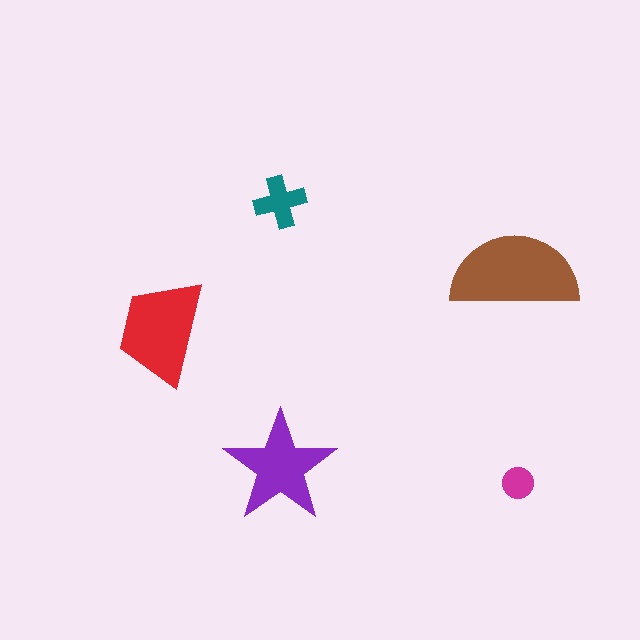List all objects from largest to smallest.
The brown semicircle, the red trapezoid, the purple star, the teal cross, the magenta circle.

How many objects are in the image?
There are 5 objects in the image.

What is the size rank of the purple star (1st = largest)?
3rd.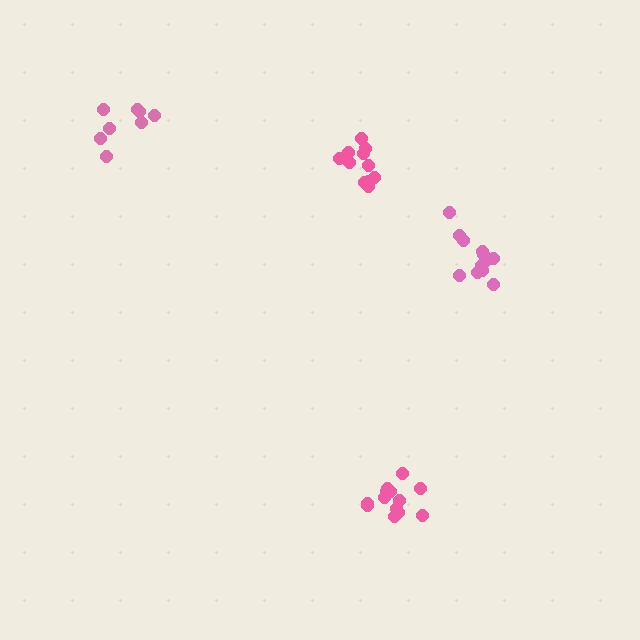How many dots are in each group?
Group 1: 8 dots, Group 2: 11 dots, Group 3: 13 dots, Group 4: 12 dots (44 total).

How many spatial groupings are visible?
There are 4 spatial groupings.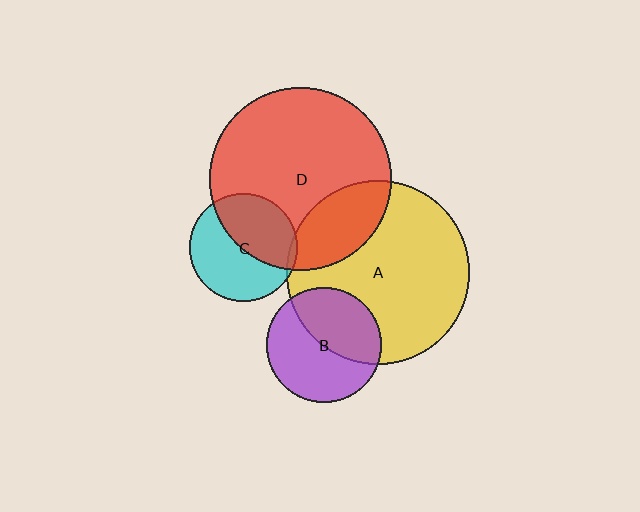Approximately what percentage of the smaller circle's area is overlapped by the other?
Approximately 45%.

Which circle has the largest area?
Circle A (yellow).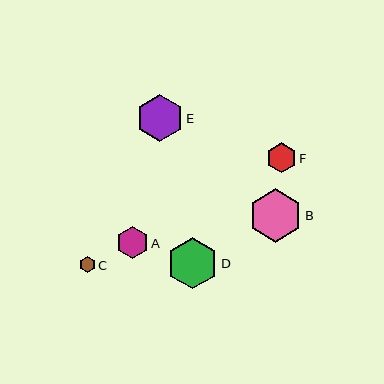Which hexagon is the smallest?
Hexagon C is the smallest with a size of approximately 16 pixels.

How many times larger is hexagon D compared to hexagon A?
Hexagon D is approximately 1.6 times the size of hexagon A.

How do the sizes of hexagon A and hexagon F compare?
Hexagon A and hexagon F are approximately the same size.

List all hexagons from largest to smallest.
From largest to smallest: B, D, E, A, F, C.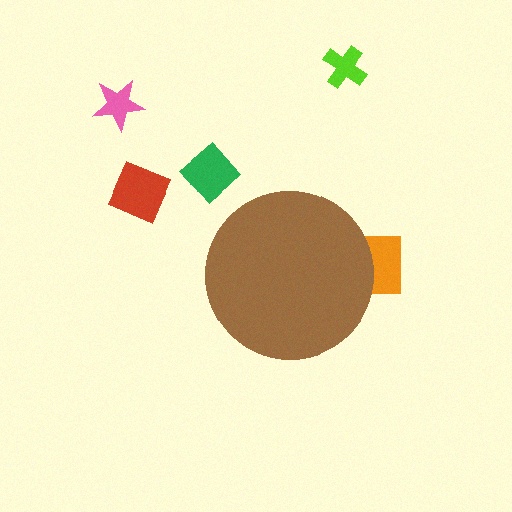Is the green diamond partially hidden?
No, the green diamond is fully visible.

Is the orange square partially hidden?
Yes, the orange square is partially hidden behind the brown circle.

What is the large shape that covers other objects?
A brown circle.